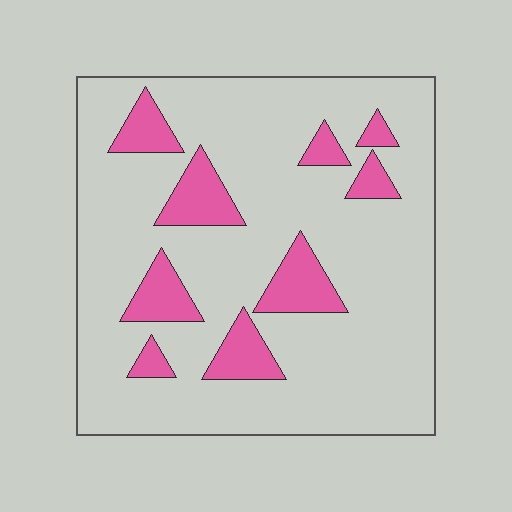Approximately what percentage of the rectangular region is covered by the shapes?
Approximately 15%.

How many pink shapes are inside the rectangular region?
9.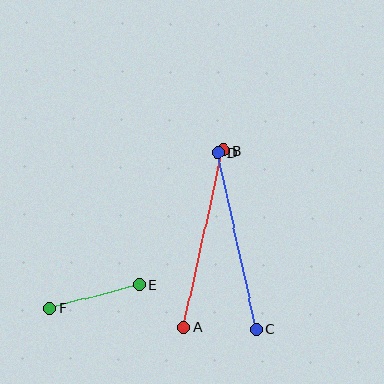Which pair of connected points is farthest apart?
Points A and B are farthest apart.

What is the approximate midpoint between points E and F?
The midpoint is at approximately (94, 297) pixels.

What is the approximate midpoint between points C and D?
The midpoint is at approximately (237, 241) pixels.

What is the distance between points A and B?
The distance is approximately 182 pixels.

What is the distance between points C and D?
The distance is approximately 180 pixels.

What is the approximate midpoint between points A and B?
The midpoint is at approximately (203, 239) pixels.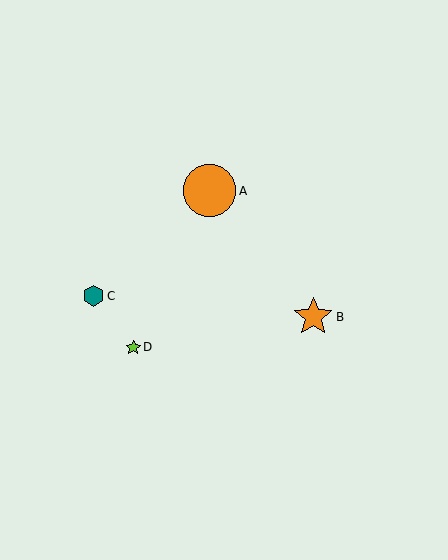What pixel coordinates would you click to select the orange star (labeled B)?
Click at (313, 317) to select the orange star B.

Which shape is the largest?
The orange circle (labeled A) is the largest.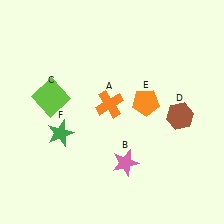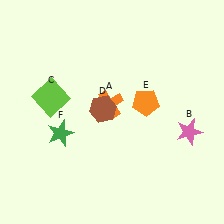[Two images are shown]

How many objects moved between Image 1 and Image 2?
2 objects moved between the two images.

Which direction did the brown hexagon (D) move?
The brown hexagon (D) moved left.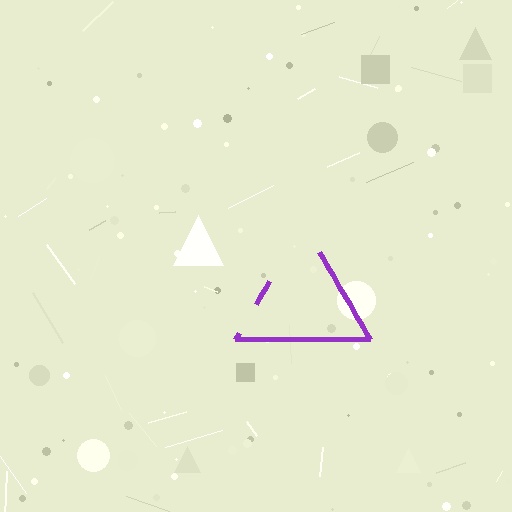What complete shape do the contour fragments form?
The contour fragments form a triangle.